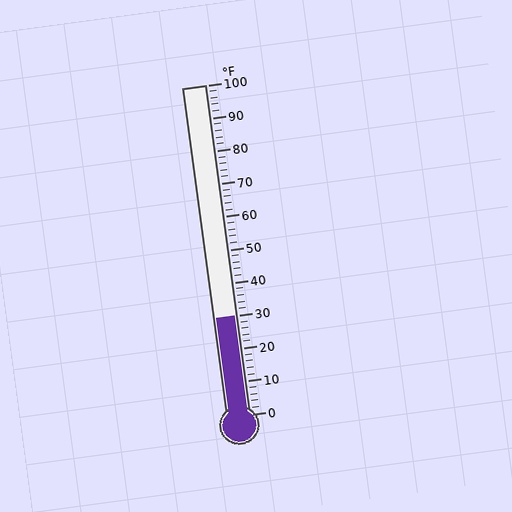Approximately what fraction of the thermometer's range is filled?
The thermometer is filled to approximately 30% of its range.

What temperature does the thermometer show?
The thermometer shows approximately 30°F.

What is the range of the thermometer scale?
The thermometer scale ranges from 0°F to 100°F.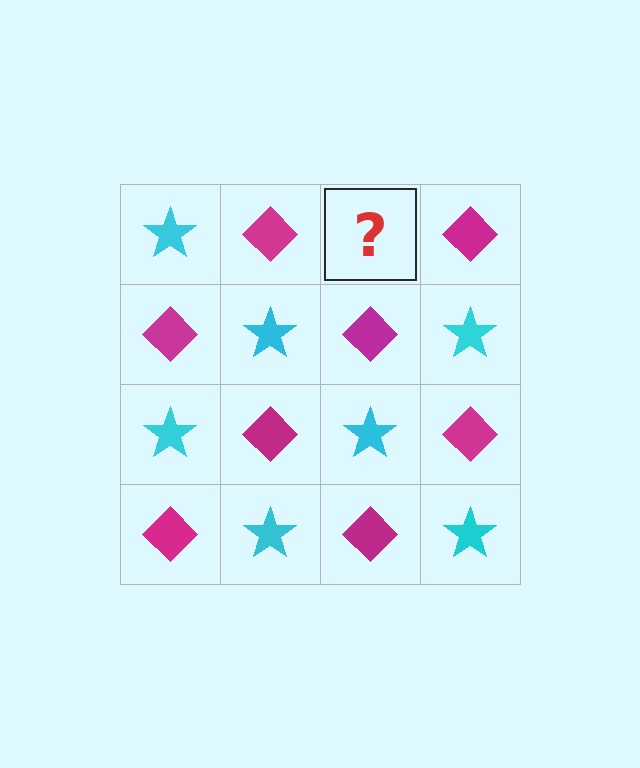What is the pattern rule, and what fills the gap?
The rule is that it alternates cyan star and magenta diamond in a checkerboard pattern. The gap should be filled with a cyan star.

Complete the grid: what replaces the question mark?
The question mark should be replaced with a cyan star.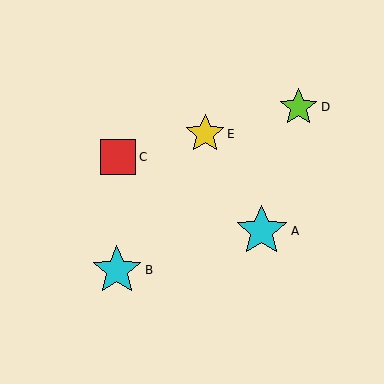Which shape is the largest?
The cyan star (labeled A) is the largest.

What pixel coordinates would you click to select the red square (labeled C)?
Click at (118, 157) to select the red square C.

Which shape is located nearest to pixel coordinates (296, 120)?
The lime star (labeled D) at (298, 107) is nearest to that location.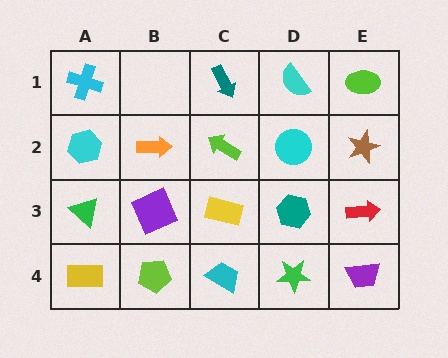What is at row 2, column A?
A cyan hexagon.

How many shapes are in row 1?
4 shapes.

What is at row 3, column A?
A green triangle.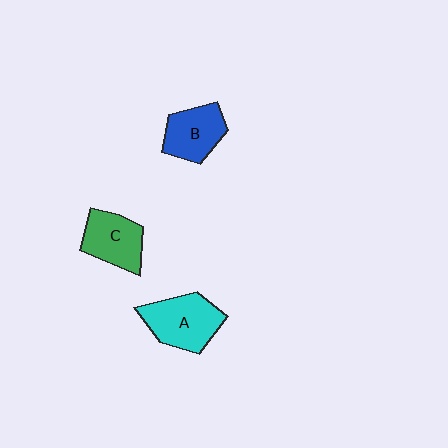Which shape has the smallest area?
Shape B (blue).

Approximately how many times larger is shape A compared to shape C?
Approximately 1.2 times.